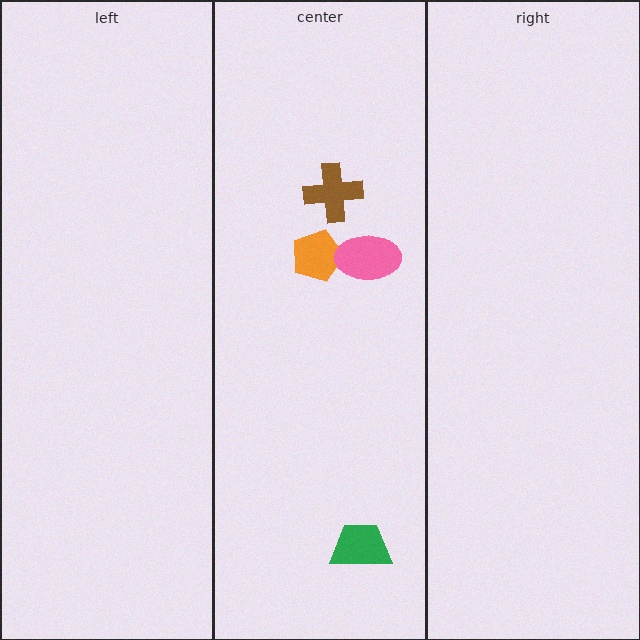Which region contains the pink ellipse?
The center region.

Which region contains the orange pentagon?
The center region.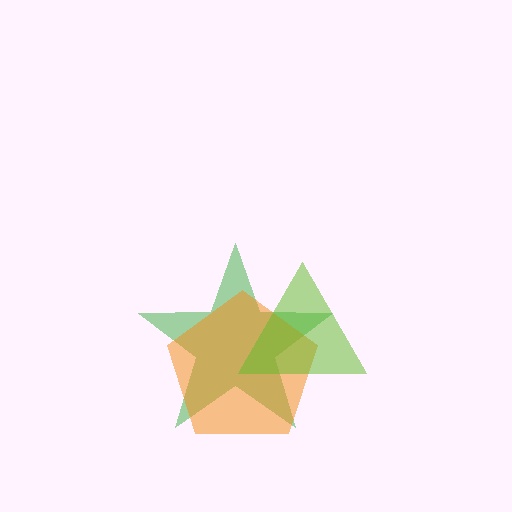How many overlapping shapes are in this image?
There are 3 overlapping shapes in the image.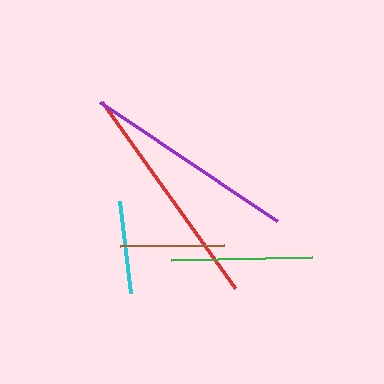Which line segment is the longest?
The red line is the longest at approximately 228 pixels.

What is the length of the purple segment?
The purple segment is approximately 214 pixels long.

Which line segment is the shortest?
The cyan line is the shortest at approximately 92 pixels.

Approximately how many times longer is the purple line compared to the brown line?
The purple line is approximately 2.1 times the length of the brown line.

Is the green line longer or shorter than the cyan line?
The green line is longer than the cyan line.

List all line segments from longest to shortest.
From longest to shortest: red, purple, green, brown, cyan.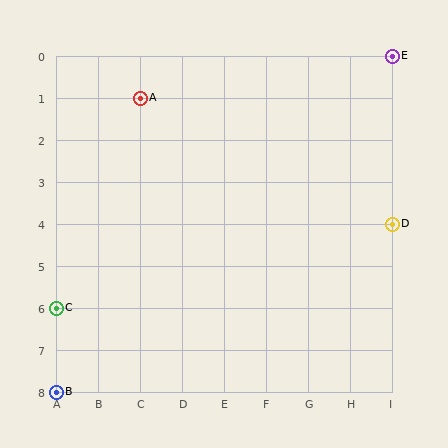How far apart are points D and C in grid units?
Points D and C are 8 columns and 2 rows apart (about 8.2 grid units diagonally).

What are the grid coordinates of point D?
Point D is at grid coordinates (I, 4).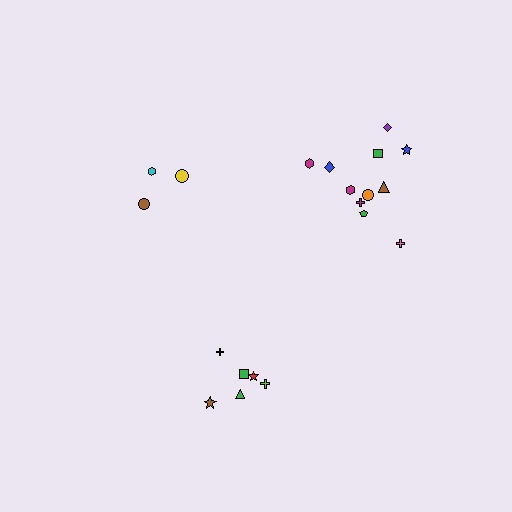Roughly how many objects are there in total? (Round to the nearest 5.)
Roughly 20 objects in total.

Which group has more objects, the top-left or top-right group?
The top-right group.